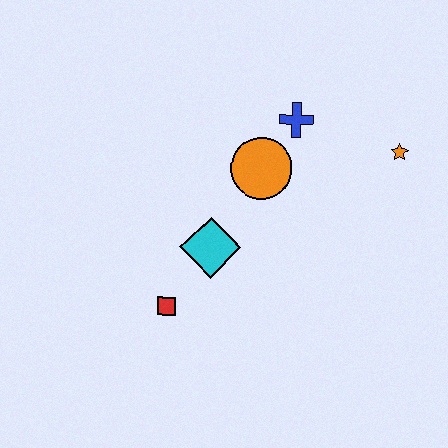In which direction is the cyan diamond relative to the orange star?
The cyan diamond is to the left of the orange star.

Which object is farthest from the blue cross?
The red square is farthest from the blue cross.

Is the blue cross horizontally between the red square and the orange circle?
No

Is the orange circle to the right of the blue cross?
No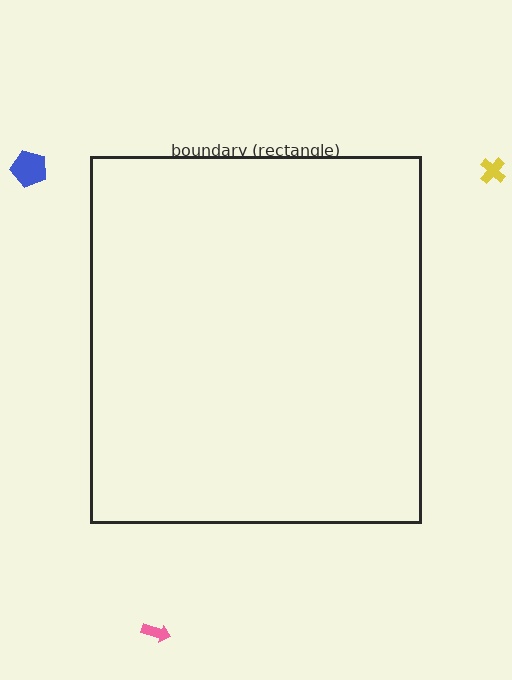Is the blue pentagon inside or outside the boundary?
Outside.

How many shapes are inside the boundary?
0 inside, 3 outside.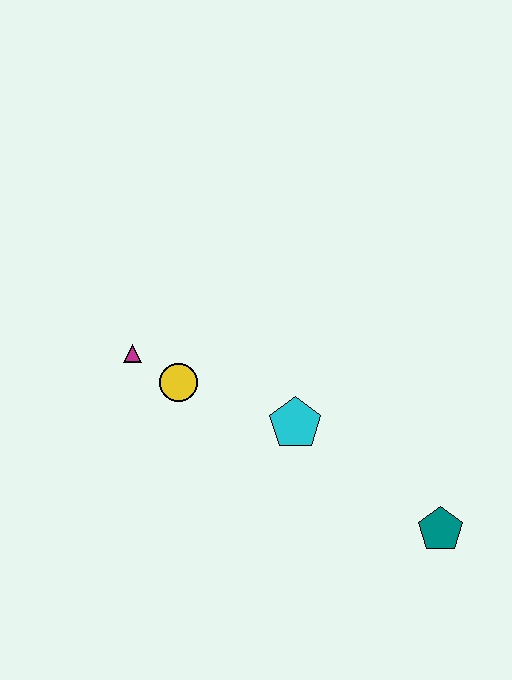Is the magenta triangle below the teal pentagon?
No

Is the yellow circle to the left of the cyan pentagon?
Yes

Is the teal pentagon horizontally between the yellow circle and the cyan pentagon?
No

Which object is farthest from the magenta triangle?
The teal pentagon is farthest from the magenta triangle.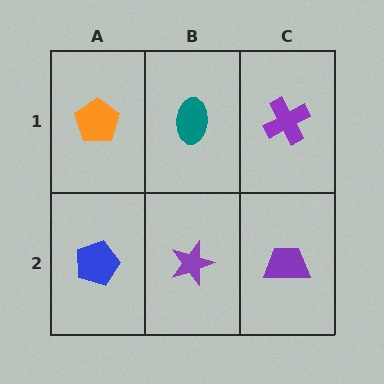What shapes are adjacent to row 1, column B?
A purple star (row 2, column B), an orange pentagon (row 1, column A), a purple cross (row 1, column C).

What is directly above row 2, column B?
A teal ellipse.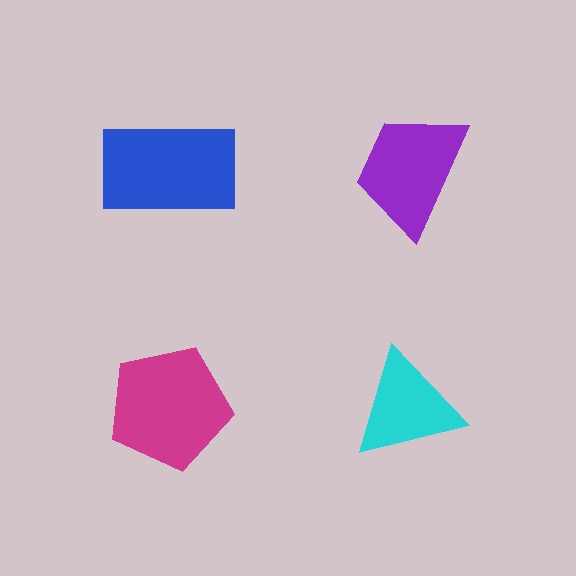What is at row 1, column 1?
A blue rectangle.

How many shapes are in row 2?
2 shapes.